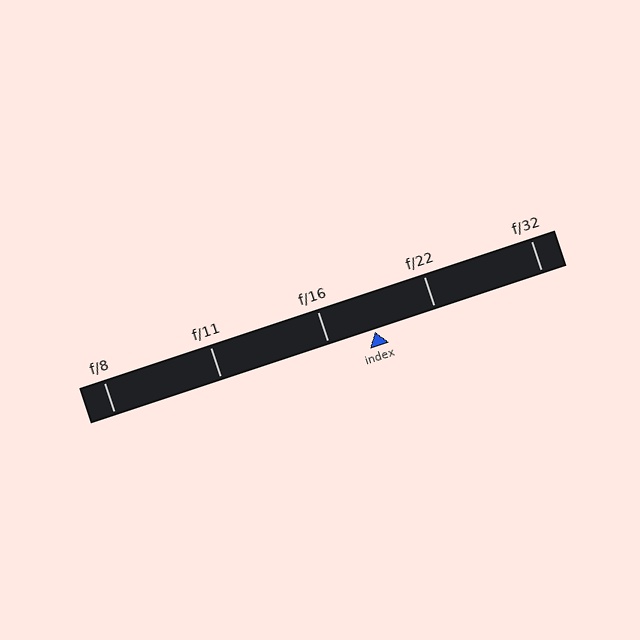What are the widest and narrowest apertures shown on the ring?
The widest aperture shown is f/8 and the narrowest is f/32.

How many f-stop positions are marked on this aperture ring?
There are 5 f-stop positions marked.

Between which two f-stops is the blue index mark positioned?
The index mark is between f/16 and f/22.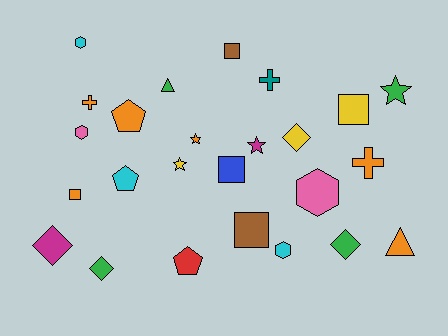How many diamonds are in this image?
There are 4 diamonds.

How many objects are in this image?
There are 25 objects.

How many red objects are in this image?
There is 1 red object.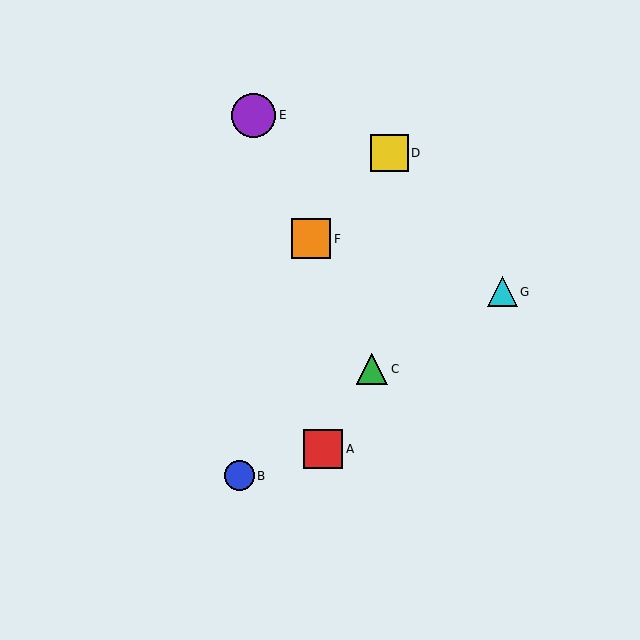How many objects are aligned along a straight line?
3 objects (C, E, F) are aligned along a straight line.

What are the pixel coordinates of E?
Object E is at (254, 115).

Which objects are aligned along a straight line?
Objects C, E, F are aligned along a straight line.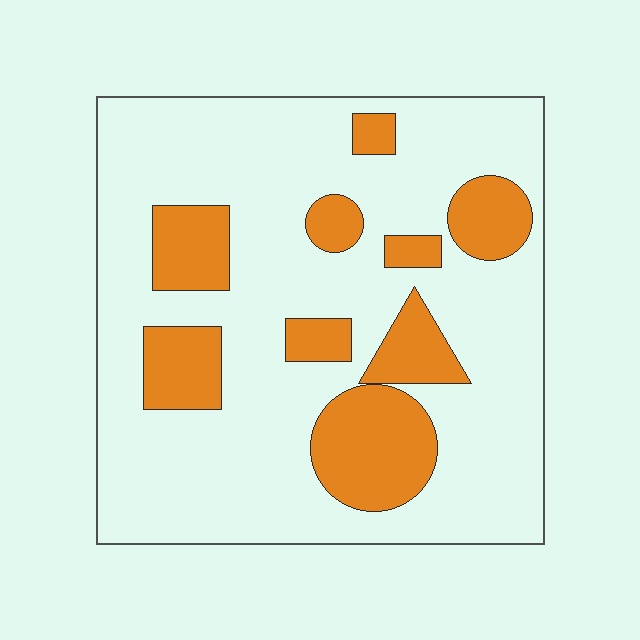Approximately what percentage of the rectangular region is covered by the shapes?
Approximately 25%.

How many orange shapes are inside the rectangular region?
9.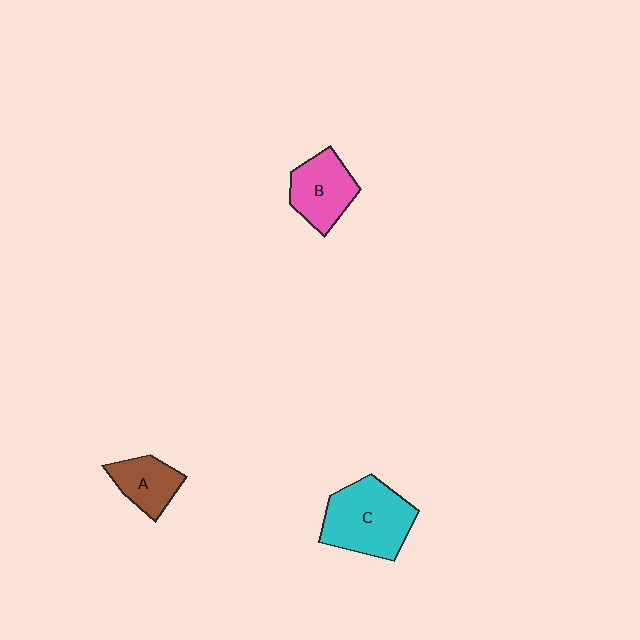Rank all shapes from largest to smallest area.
From largest to smallest: C (cyan), B (pink), A (brown).